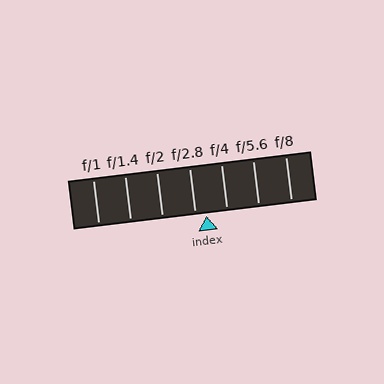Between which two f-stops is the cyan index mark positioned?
The index mark is between f/2.8 and f/4.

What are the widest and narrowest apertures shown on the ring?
The widest aperture shown is f/1 and the narrowest is f/8.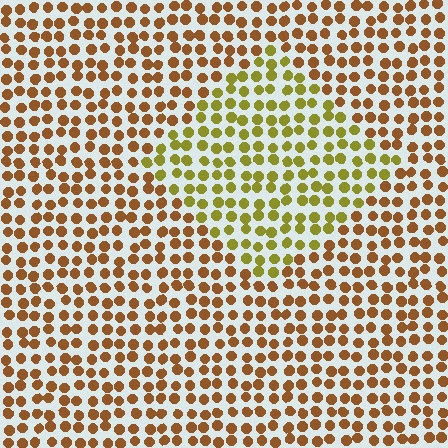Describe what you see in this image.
The image is filled with small brown elements in a uniform arrangement. A diamond-shaped region is visible where the elements are tinted to a slightly different hue, forming a subtle color boundary.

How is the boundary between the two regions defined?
The boundary is defined purely by a slight shift in hue (about 37 degrees). Spacing, size, and orientation are identical on both sides.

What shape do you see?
I see a diamond.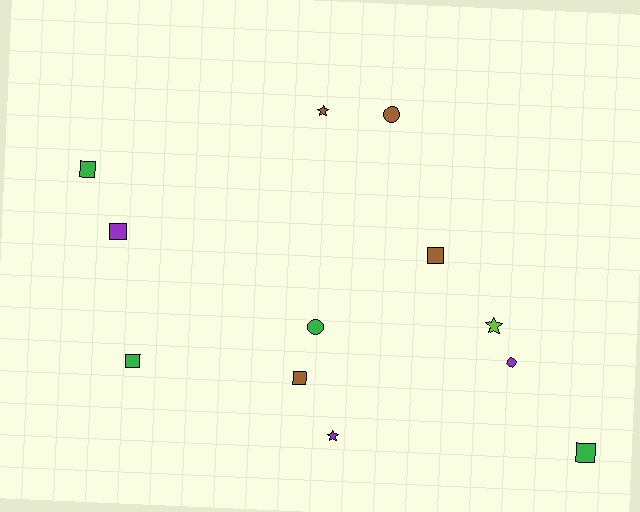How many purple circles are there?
There is 1 purple circle.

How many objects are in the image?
There are 12 objects.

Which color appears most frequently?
Green, with 4 objects.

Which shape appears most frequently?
Square, with 6 objects.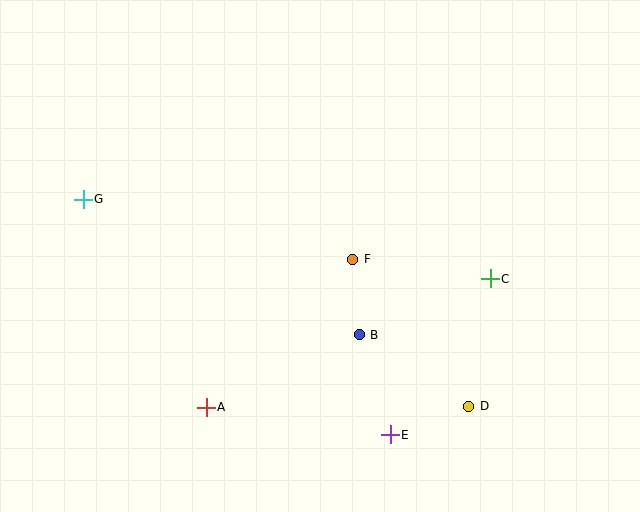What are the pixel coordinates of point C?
Point C is at (490, 279).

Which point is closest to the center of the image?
Point F at (353, 259) is closest to the center.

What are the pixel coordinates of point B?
Point B is at (359, 335).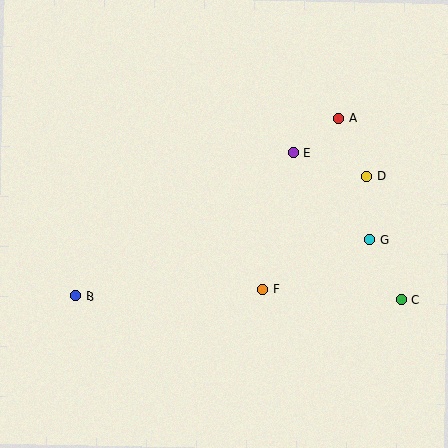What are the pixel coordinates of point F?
Point F is at (263, 289).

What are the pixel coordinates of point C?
Point C is at (401, 299).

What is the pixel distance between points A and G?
The distance between A and G is 125 pixels.